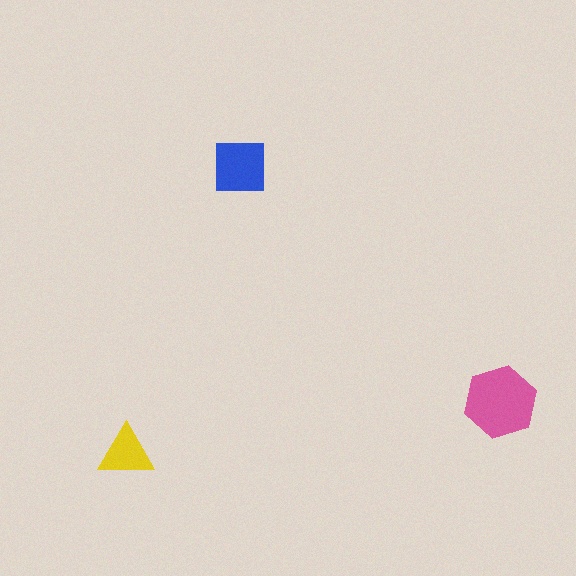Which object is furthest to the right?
The pink hexagon is rightmost.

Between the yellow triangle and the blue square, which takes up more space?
The blue square.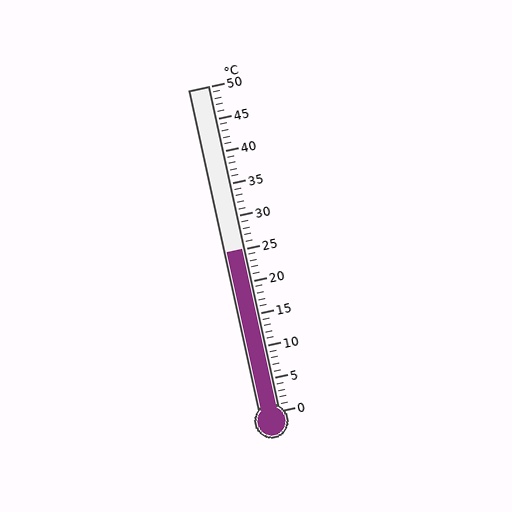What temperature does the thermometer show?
The thermometer shows approximately 25°C.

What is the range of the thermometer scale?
The thermometer scale ranges from 0°C to 50°C.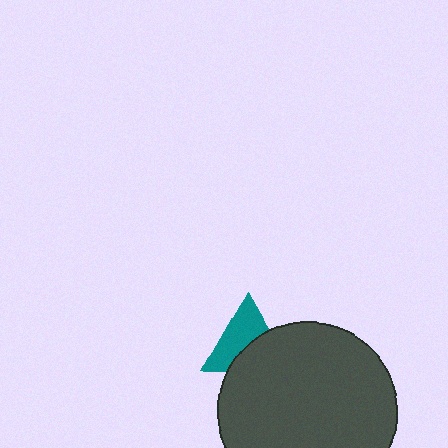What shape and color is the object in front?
The object in front is a dark gray circle.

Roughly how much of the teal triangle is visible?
About half of it is visible (roughly 56%).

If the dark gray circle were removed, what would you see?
You would see the complete teal triangle.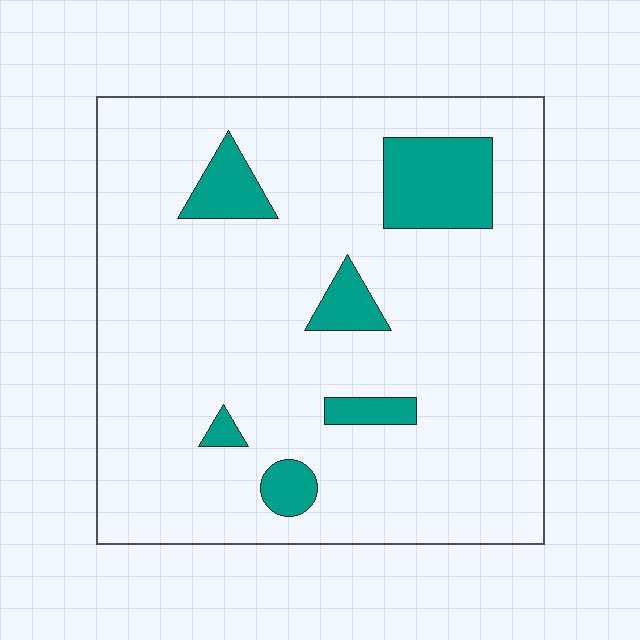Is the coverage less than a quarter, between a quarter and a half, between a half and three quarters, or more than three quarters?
Less than a quarter.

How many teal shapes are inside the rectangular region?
6.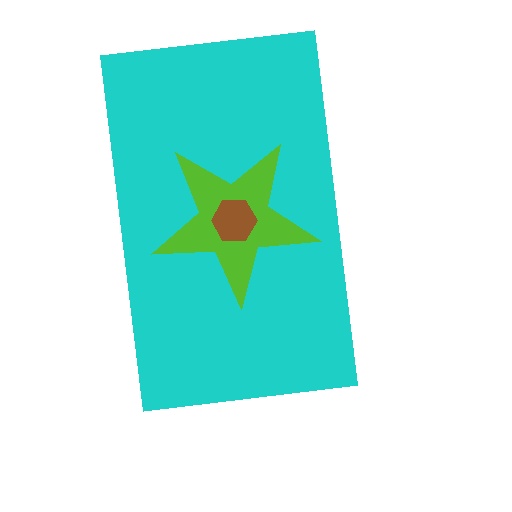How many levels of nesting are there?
3.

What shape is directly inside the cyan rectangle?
The lime star.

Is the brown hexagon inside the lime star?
Yes.